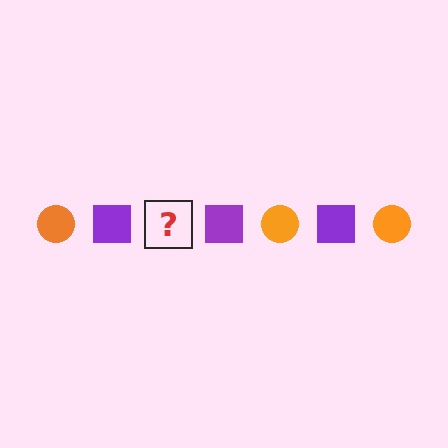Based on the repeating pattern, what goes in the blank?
The blank should be an orange circle.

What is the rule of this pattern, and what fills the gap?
The rule is that the pattern alternates between orange circle and purple square. The gap should be filled with an orange circle.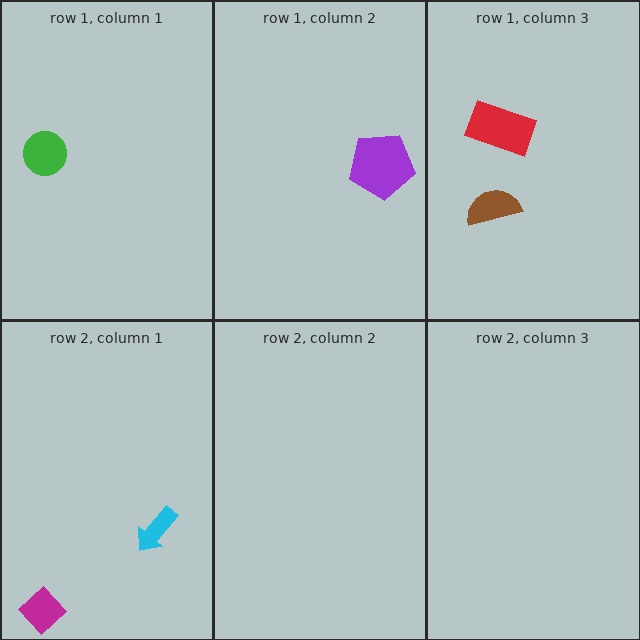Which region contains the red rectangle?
The row 1, column 3 region.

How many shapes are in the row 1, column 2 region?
1.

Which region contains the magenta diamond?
The row 2, column 1 region.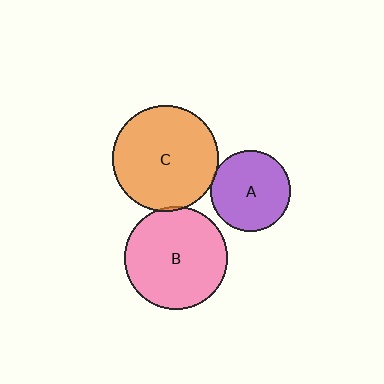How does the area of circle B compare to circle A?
Approximately 1.6 times.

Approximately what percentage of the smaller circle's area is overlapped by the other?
Approximately 5%.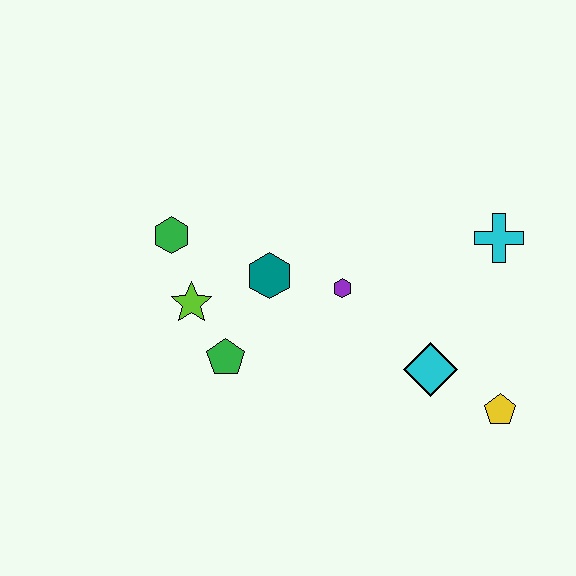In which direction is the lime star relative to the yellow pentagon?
The lime star is to the left of the yellow pentagon.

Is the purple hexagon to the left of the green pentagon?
No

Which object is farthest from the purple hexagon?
The yellow pentagon is farthest from the purple hexagon.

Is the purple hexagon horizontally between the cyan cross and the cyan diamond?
No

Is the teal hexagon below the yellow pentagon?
No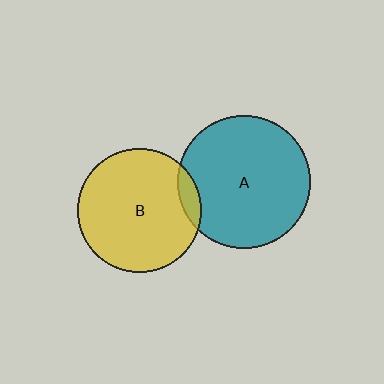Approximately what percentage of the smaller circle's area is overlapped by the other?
Approximately 10%.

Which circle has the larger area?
Circle A (teal).